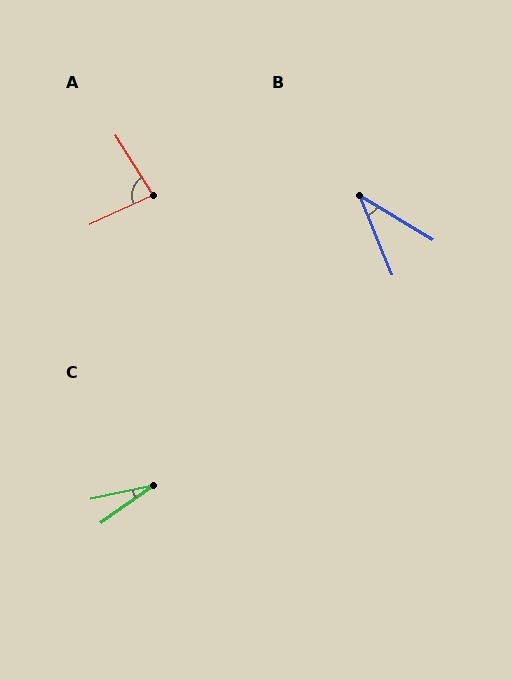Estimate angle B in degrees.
Approximately 37 degrees.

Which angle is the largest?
A, at approximately 82 degrees.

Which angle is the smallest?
C, at approximately 23 degrees.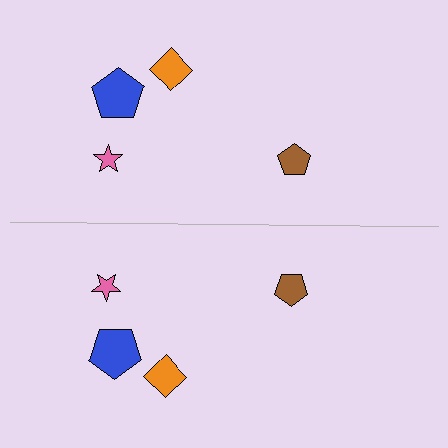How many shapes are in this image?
There are 8 shapes in this image.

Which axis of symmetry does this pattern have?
The pattern has a horizontal axis of symmetry running through the center of the image.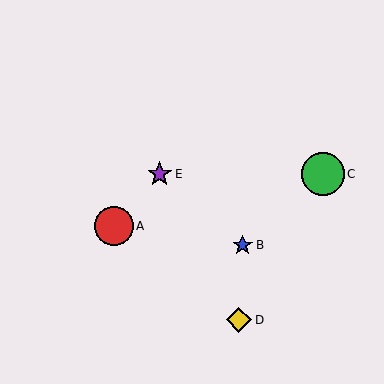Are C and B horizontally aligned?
No, C is at y≈174 and B is at y≈245.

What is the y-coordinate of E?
Object E is at y≈174.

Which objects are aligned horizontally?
Objects C, E are aligned horizontally.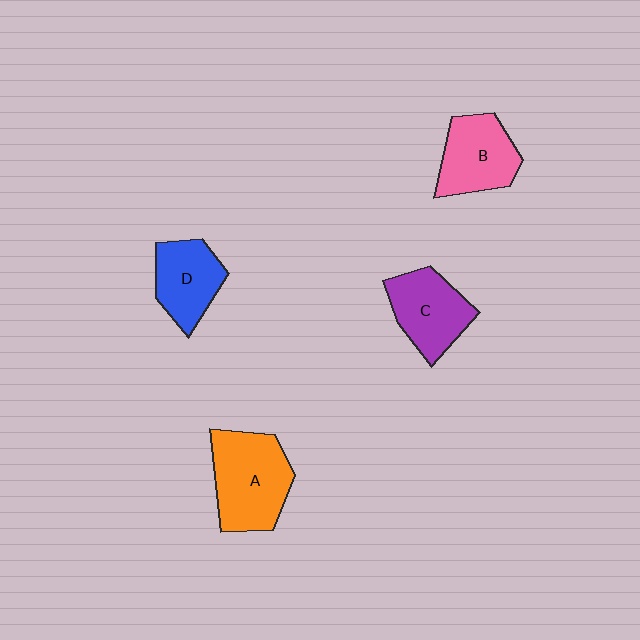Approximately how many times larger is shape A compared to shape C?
Approximately 1.3 times.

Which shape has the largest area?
Shape A (orange).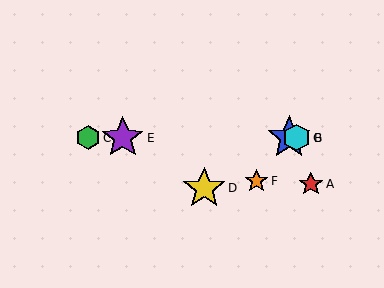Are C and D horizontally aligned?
No, C is at y≈138 and D is at y≈188.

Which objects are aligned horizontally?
Objects B, C, E, G are aligned horizontally.